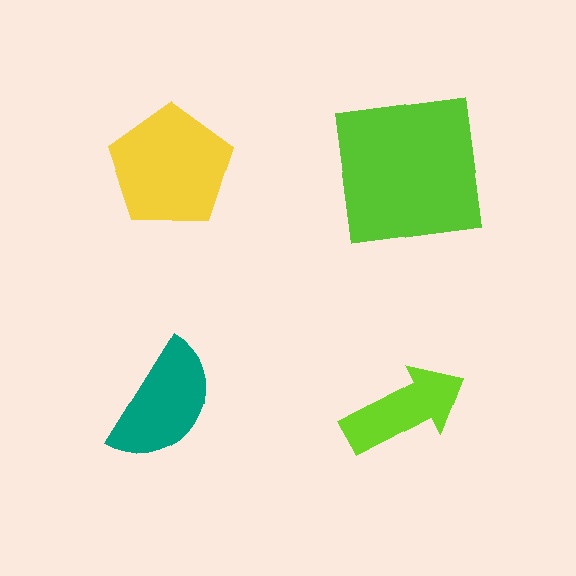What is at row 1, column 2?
A lime square.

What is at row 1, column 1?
A yellow pentagon.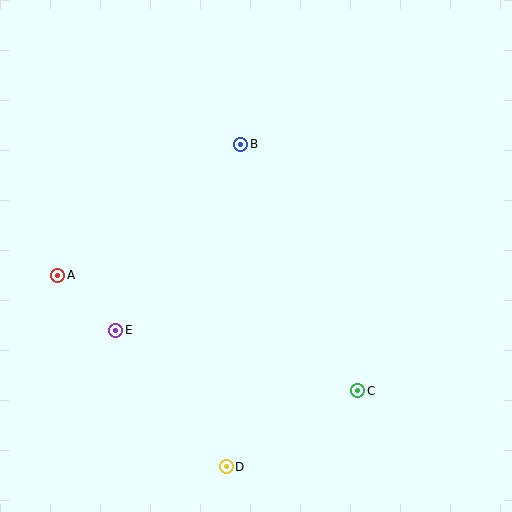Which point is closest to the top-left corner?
Point B is closest to the top-left corner.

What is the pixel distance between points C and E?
The distance between C and E is 249 pixels.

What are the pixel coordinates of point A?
Point A is at (58, 275).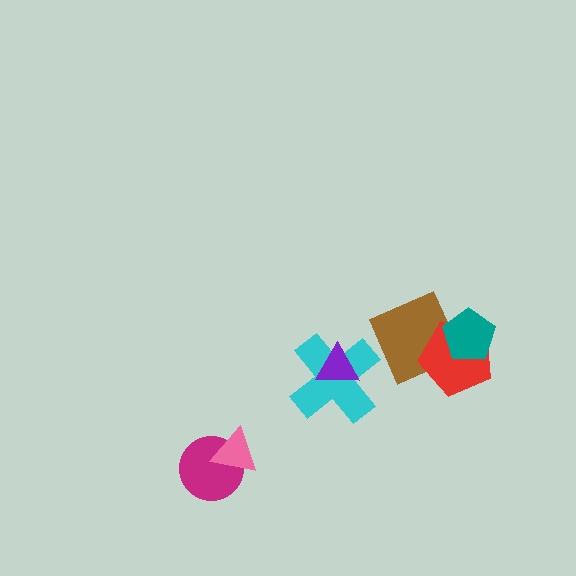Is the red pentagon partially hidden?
Yes, it is partially covered by another shape.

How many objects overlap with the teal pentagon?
2 objects overlap with the teal pentagon.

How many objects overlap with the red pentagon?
2 objects overlap with the red pentagon.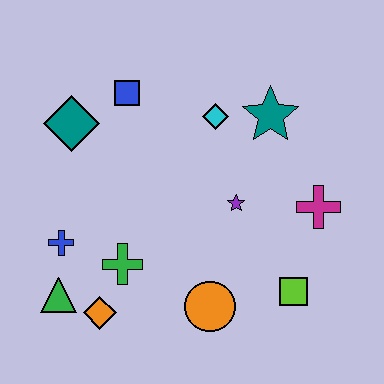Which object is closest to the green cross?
The orange diamond is closest to the green cross.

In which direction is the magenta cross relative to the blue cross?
The magenta cross is to the right of the blue cross.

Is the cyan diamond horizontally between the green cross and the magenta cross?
Yes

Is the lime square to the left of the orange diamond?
No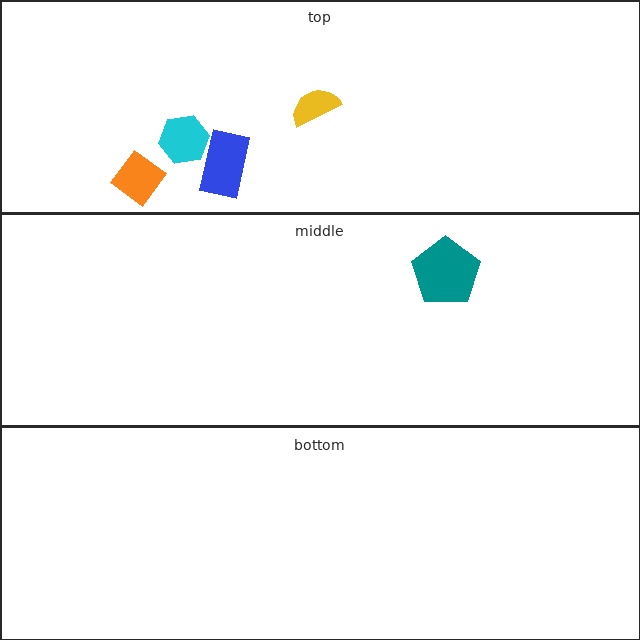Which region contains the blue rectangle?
The top region.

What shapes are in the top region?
The yellow semicircle, the blue rectangle, the orange diamond, the cyan hexagon.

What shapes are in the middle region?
The teal pentagon.